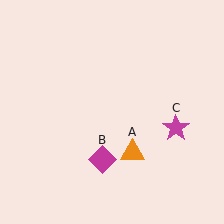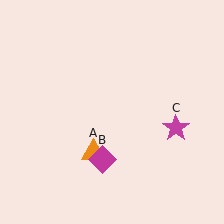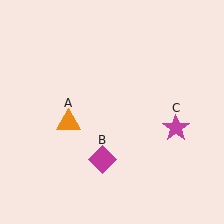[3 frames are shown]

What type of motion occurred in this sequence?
The orange triangle (object A) rotated clockwise around the center of the scene.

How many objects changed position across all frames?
1 object changed position: orange triangle (object A).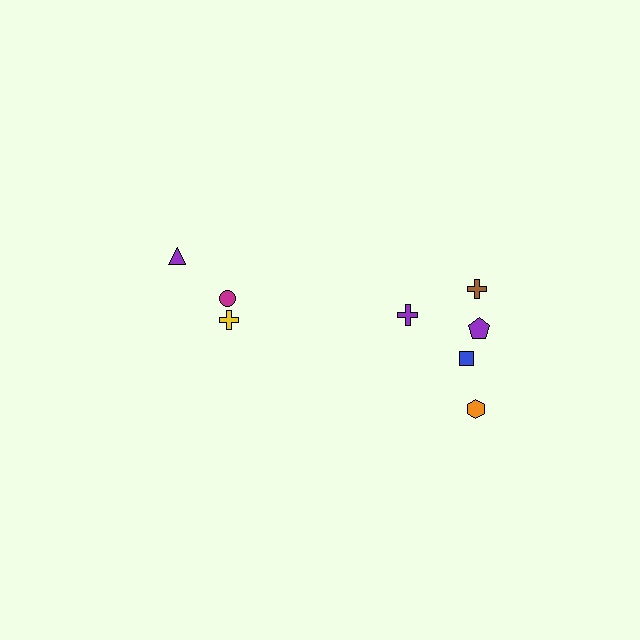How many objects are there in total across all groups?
There are 8 objects.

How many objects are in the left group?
There are 3 objects.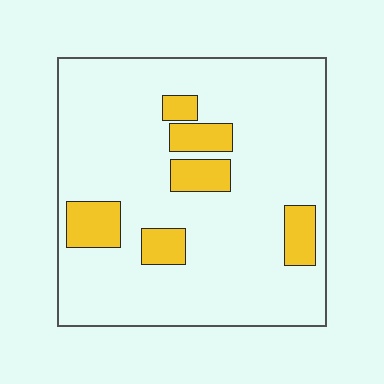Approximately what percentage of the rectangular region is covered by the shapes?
Approximately 15%.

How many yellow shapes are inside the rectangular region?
6.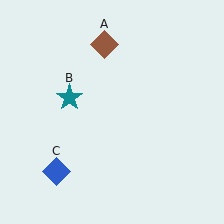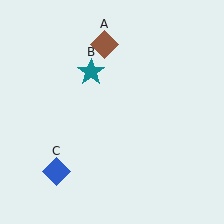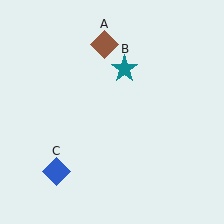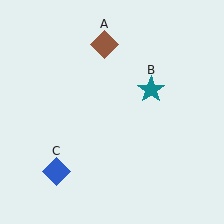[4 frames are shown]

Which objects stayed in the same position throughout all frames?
Brown diamond (object A) and blue diamond (object C) remained stationary.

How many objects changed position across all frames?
1 object changed position: teal star (object B).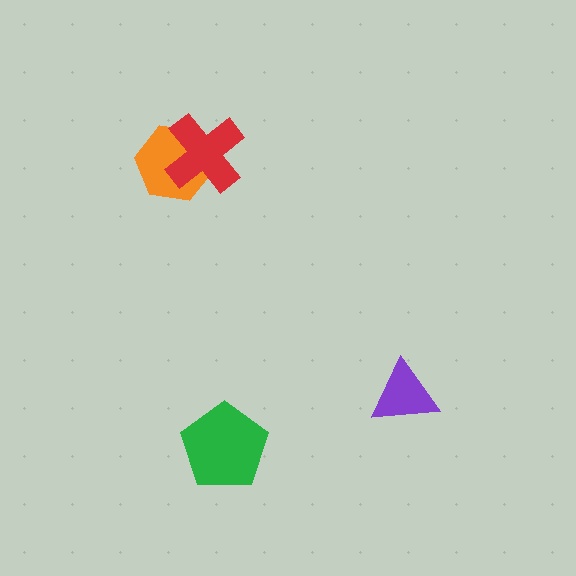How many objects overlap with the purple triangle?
0 objects overlap with the purple triangle.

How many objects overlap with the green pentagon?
0 objects overlap with the green pentagon.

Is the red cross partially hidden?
No, no other shape covers it.